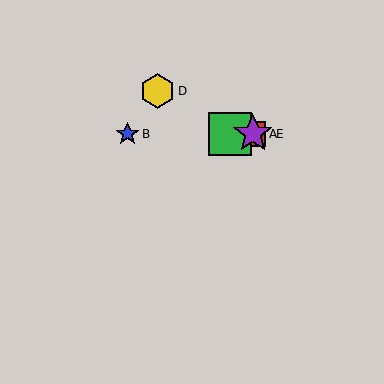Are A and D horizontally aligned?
No, A is at y≈134 and D is at y≈91.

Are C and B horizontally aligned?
Yes, both are at y≈134.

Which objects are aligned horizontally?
Objects A, B, C, E are aligned horizontally.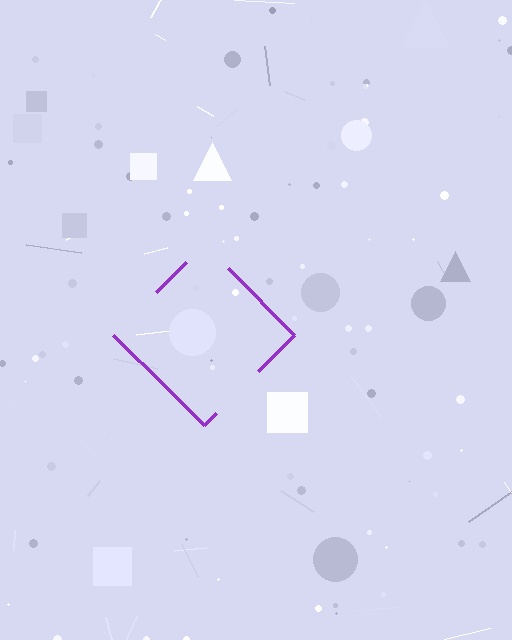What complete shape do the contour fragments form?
The contour fragments form a diamond.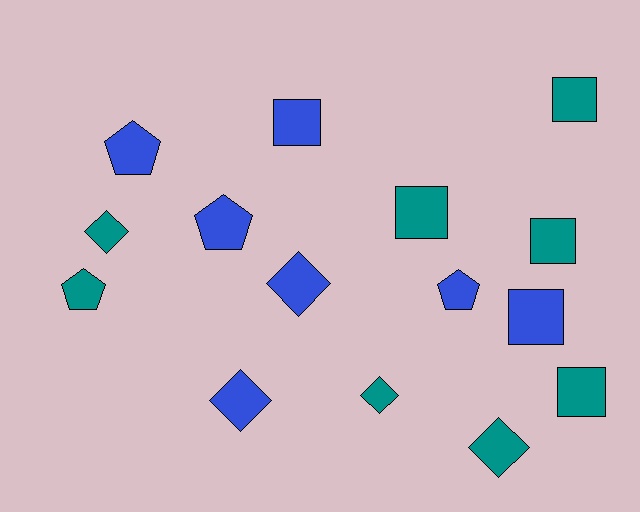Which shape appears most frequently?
Square, with 6 objects.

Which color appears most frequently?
Teal, with 8 objects.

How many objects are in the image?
There are 15 objects.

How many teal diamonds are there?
There are 3 teal diamonds.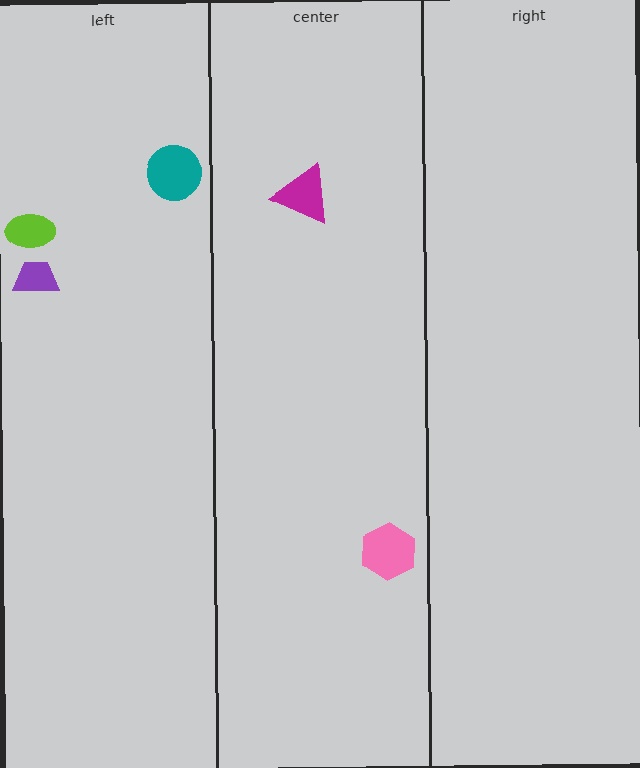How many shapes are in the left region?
3.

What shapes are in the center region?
The pink hexagon, the magenta triangle.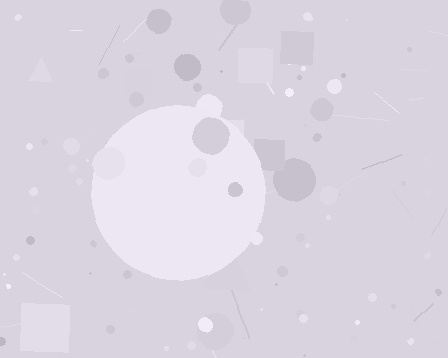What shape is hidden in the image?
A circle is hidden in the image.